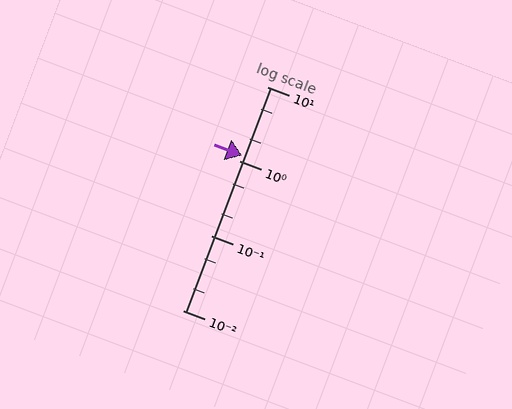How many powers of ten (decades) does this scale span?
The scale spans 3 decades, from 0.01 to 10.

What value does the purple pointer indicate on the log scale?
The pointer indicates approximately 1.2.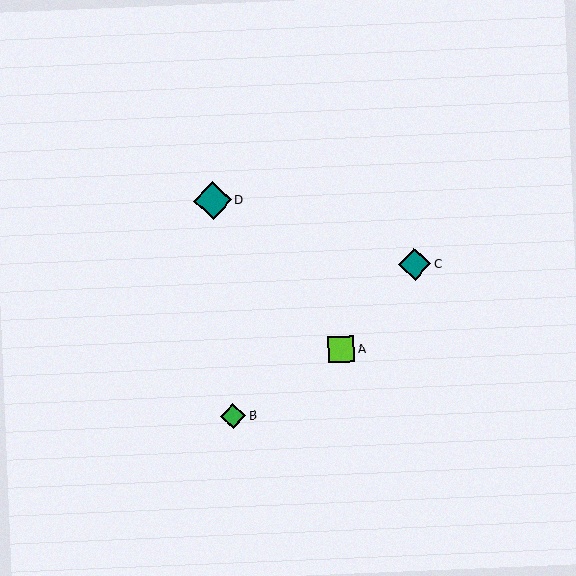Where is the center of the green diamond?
The center of the green diamond is at (233, 416).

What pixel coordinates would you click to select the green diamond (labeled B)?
Click at (233, 416) to select the green diamond B.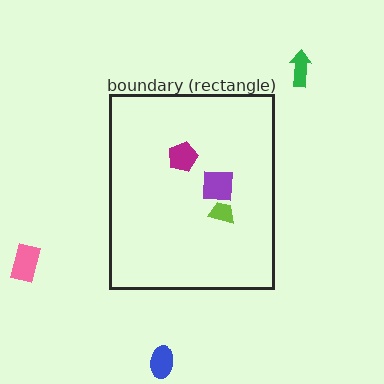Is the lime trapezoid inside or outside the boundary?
Inside.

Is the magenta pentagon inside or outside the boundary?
Inside.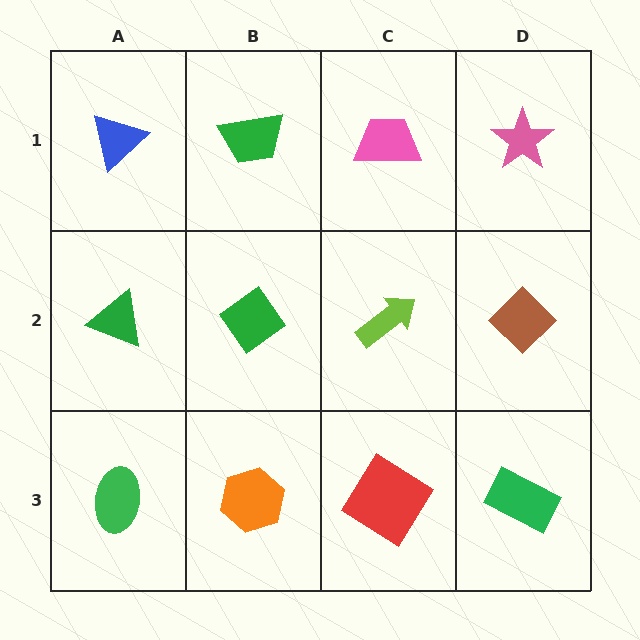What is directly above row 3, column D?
A brown diamond.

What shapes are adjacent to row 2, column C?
A pink trapezoid (row 1, column C), a red diamond (row 3, column C), a green diamond (row 2, column B), a brown diamond (row 2, column D).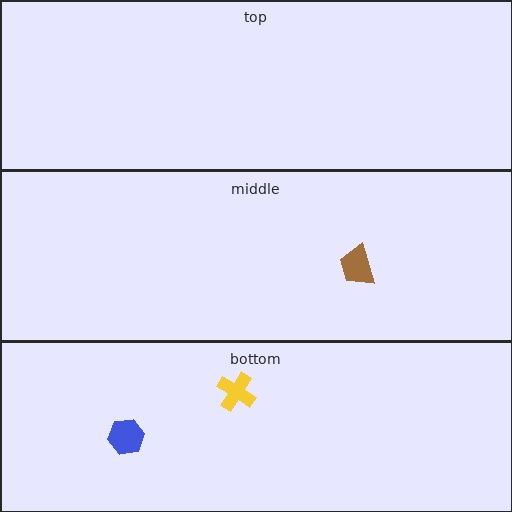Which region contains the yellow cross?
The bottom region.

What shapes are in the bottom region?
The yellow cross, the blue hexagon.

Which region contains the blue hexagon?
The bottom region.